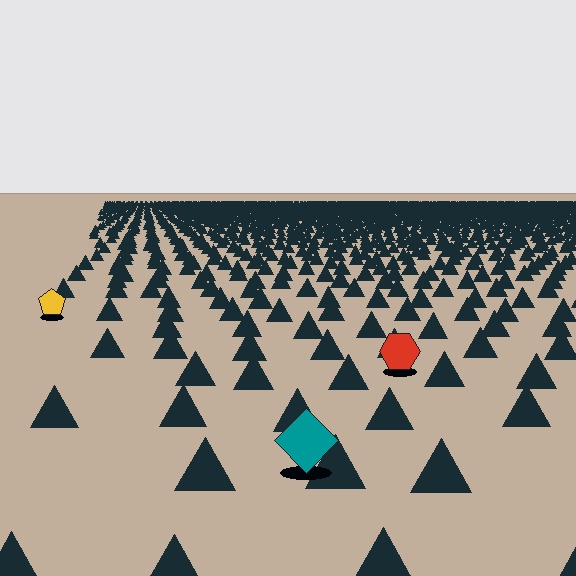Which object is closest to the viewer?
The teal diamond is closest. The texture marks near it are larger and more spread out.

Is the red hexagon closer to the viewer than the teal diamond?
No. The teal diamond is closer — you can tell from the texture gradient: the ground texture is coarser near it.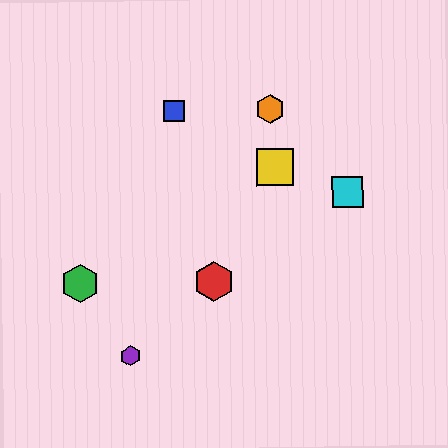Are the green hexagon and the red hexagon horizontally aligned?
Yes, both are at y≈284.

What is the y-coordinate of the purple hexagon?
The purple hexagon is at y≈356.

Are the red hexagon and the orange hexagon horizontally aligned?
No, the red hexagon is at y≈282 and the orange hexagon is at y≈109.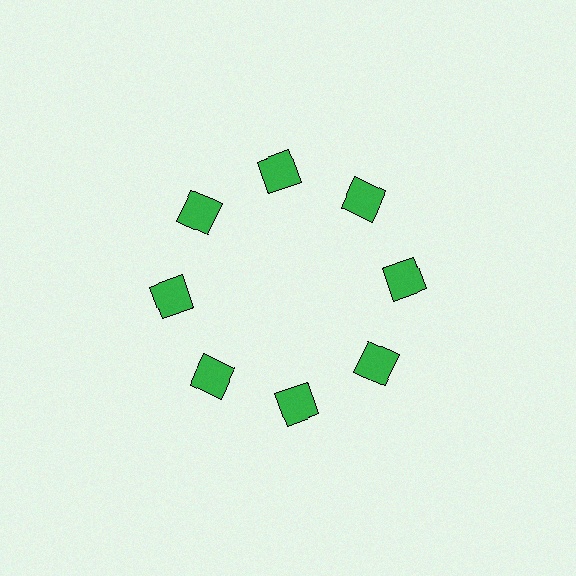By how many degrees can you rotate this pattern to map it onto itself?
The pattern maps onto itself every 45 degrees of rotation.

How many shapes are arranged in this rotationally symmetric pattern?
There are 8 shapes, arranged in 8 groups of 1.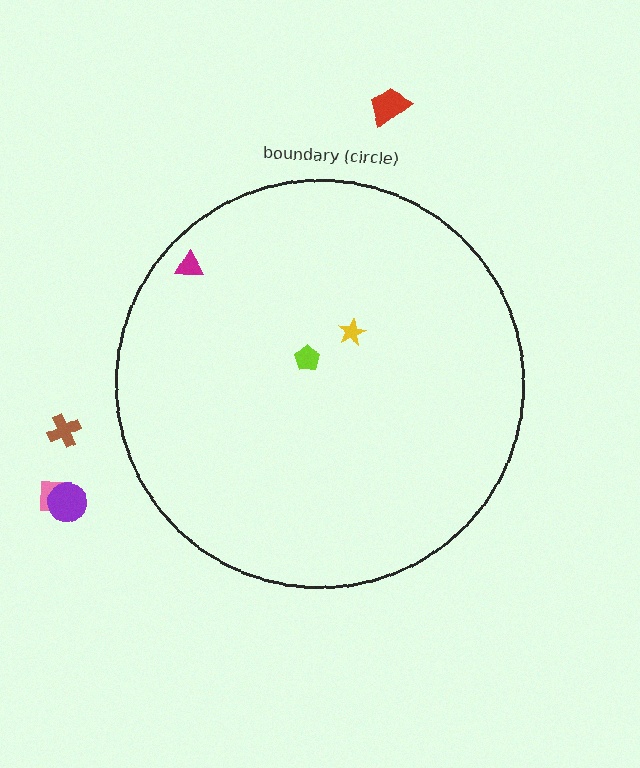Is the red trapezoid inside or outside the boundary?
Outside.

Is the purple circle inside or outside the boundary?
Outside.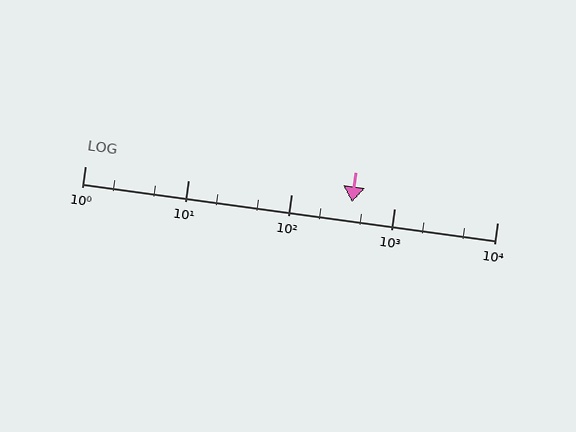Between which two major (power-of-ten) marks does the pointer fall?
The pointer is between 100 and 1000.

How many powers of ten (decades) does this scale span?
The scale spans 4 decades, from 1 to 10000.